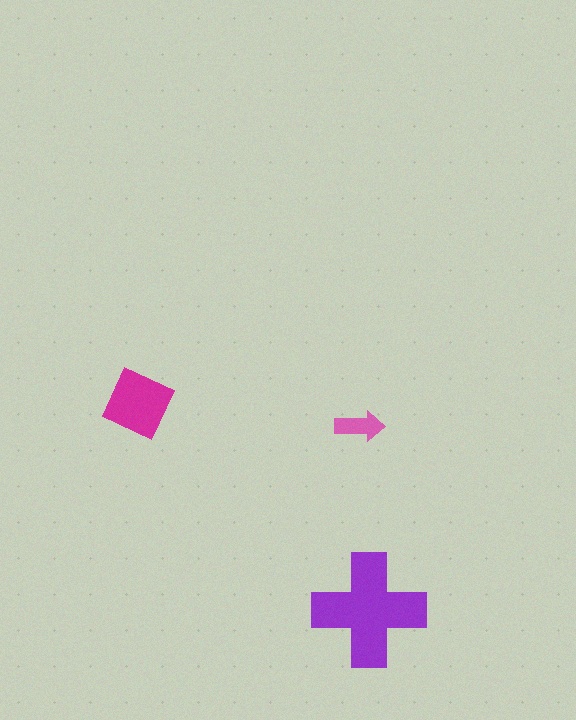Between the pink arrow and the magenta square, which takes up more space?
The magenta square.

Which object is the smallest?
The pink arrow.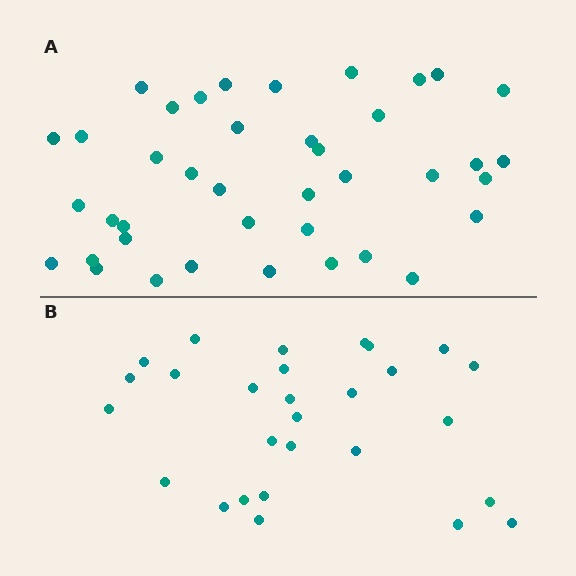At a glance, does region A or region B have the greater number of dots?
Region A (the top region) has more dots.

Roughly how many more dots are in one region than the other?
Region A has roughly 12 or so more dots than region B.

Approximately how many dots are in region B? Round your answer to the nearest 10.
About 30 dots. (The exact count is 28, which rounds to 30.)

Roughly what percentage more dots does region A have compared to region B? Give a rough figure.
About 45% more.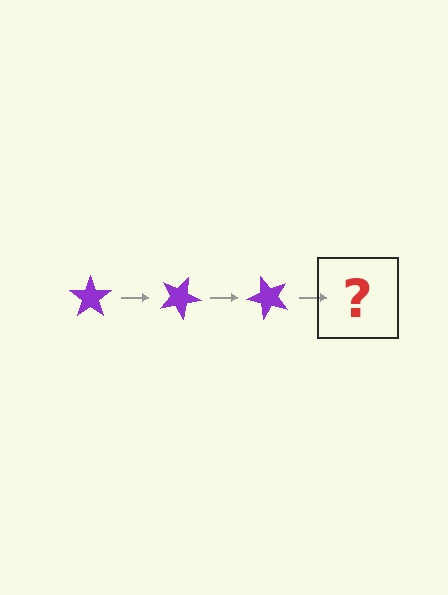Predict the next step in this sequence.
The next step is a purple star rotated 75 degrees.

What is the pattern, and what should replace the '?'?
The pattern is that the star rotates 25 degrees each step. The '?' should be a purple star rotated 75 degrees.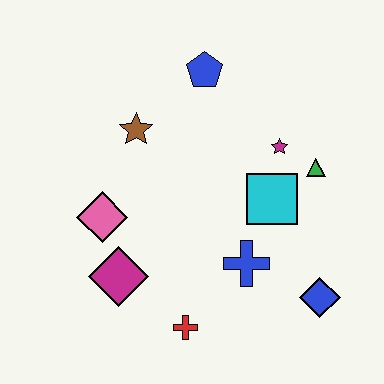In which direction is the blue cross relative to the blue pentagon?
The blue cross is below the blue pentagon.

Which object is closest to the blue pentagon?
The brown star is closest to the blue pentagon.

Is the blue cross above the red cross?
Yes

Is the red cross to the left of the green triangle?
Yes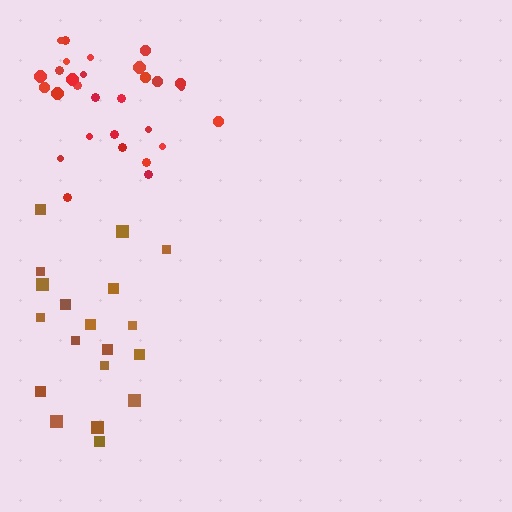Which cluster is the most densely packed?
Red.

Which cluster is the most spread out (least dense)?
Brown.